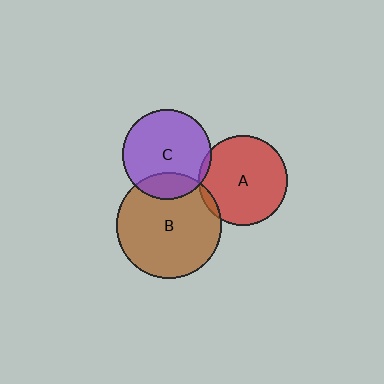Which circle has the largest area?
Circle B (brown).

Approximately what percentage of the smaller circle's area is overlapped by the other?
Approximately 20%.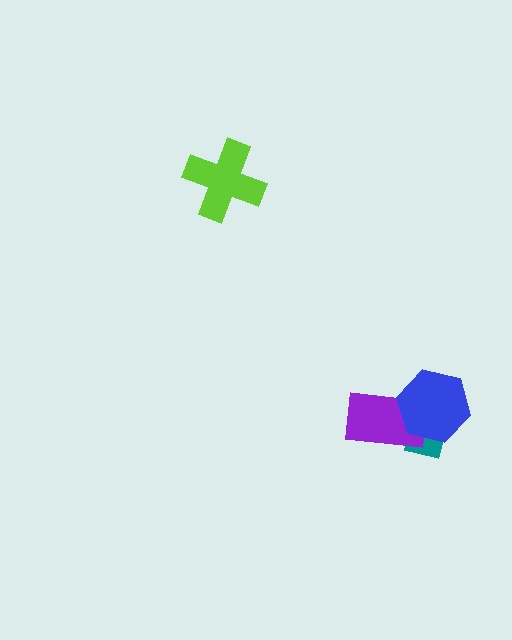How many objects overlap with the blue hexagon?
2 objects overlap with the blue hexagon.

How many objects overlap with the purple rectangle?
2 objects overlap with the purple rectangle.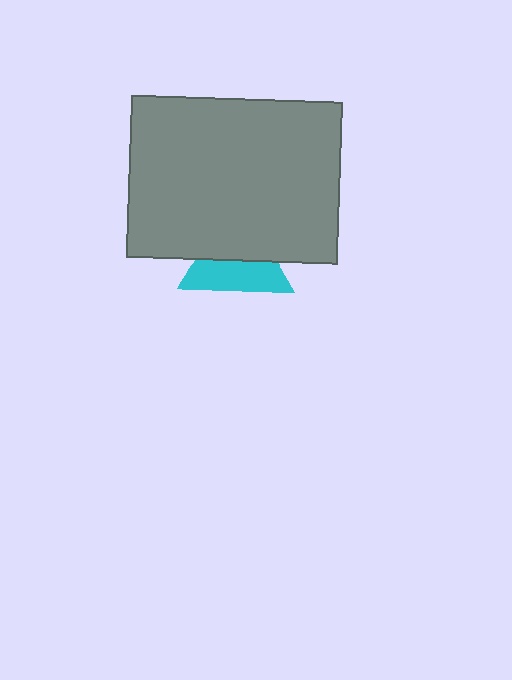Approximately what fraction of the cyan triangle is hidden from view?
Roughly 50% of the cyan triangle is hidden behind the gray rectangle.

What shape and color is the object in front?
The object in front is a gray rectangle.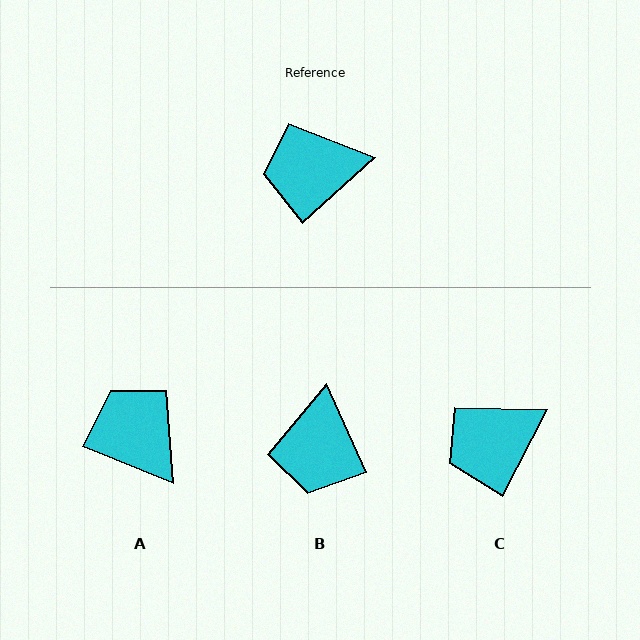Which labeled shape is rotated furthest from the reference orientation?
B, about 72 degrees away.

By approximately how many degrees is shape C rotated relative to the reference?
Approximately 21 degrees counter-clockwise.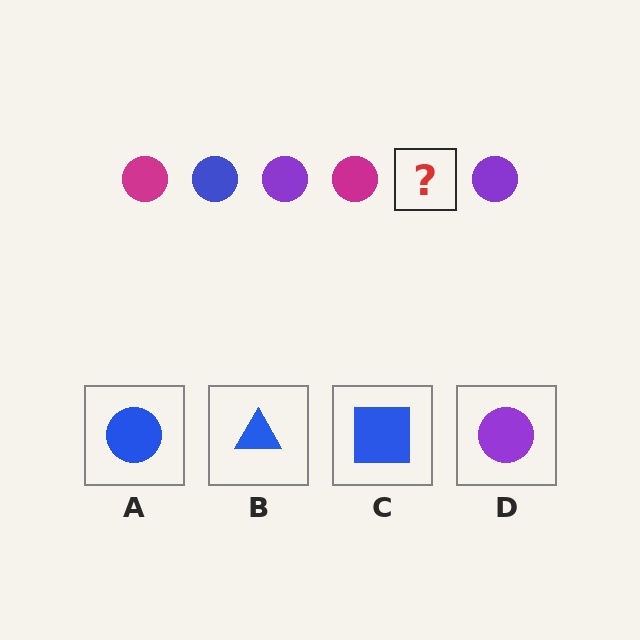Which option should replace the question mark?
Option A.